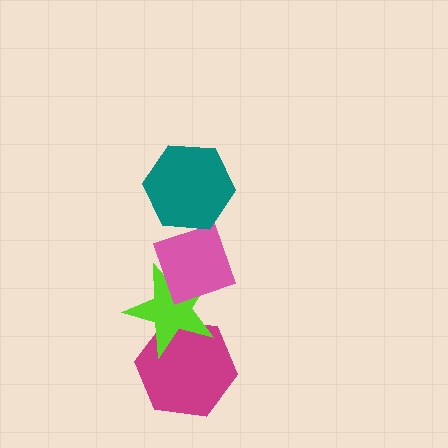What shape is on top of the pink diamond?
The teal hexagon is on top of the pink diamond.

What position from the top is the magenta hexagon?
The magenta hexagon is 4th from the top.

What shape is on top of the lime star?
The pink diamond is on top of the lime star.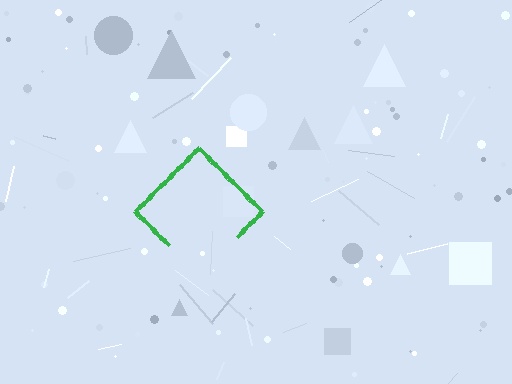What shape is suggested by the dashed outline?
The dashed outline suggests a diamond.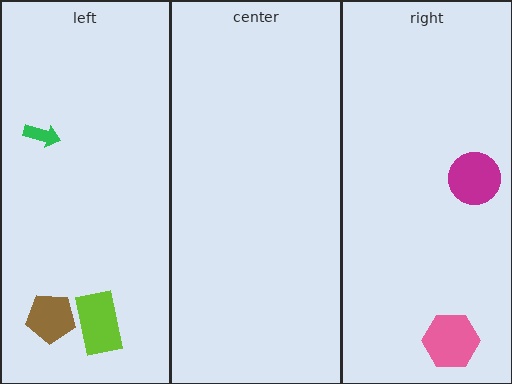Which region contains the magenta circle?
The right region.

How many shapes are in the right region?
2.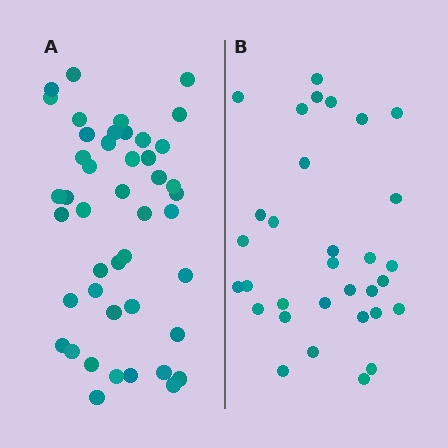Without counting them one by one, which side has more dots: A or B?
Region A (the left region) has more dots.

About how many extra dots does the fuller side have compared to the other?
Region A has approximately 15 more dots than region B.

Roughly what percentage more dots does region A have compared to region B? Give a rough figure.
About 40% more.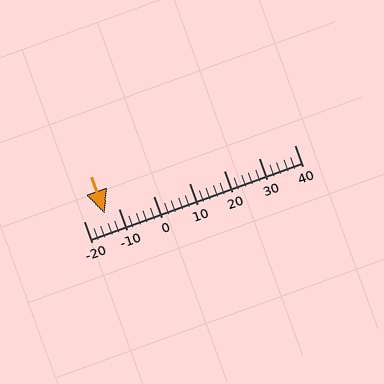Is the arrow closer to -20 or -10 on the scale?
The arrow is closer to -10.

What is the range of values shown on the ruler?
The ruler shows values from -20 to 40.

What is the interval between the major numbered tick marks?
The major tick marks are spaced 10 units apart.